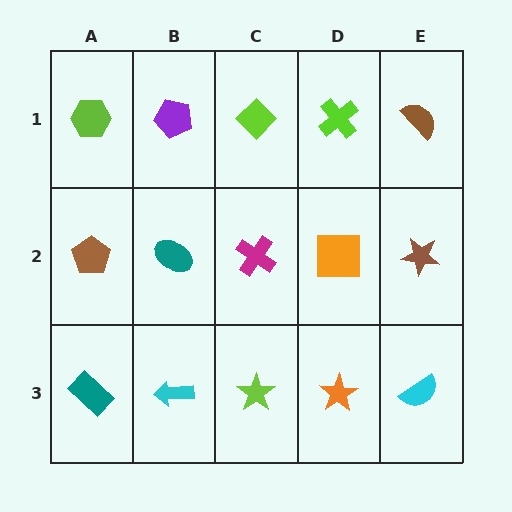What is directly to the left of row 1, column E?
A lime cross.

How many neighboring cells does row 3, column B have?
3.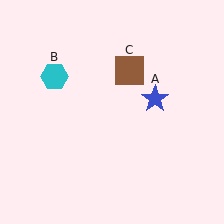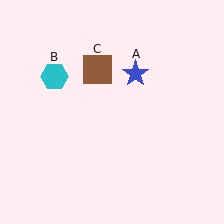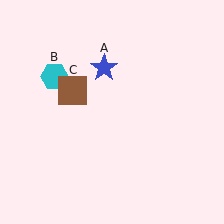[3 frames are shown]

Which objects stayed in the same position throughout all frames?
Cyan hexagon (object B) remained stationary.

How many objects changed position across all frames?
2 objects changed position: blue star (object A), brown square (object C).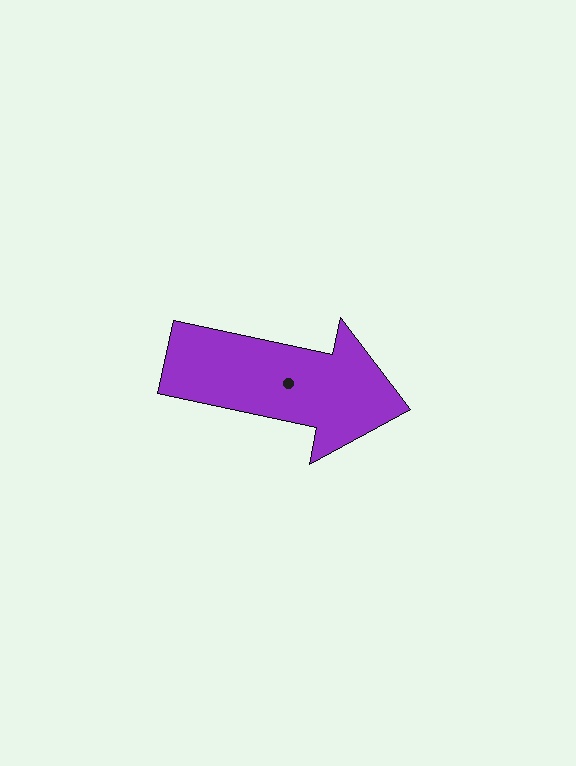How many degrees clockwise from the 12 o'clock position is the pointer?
Approximately 102 degrees.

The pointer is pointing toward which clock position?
Roughly 3 o'clock.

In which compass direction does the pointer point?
East.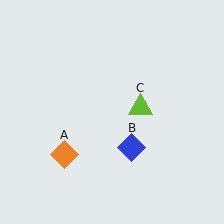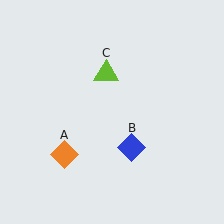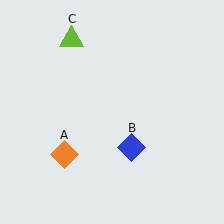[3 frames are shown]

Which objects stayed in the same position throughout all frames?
Orange diamond (object A) and blue diamond (object B) remained stationary.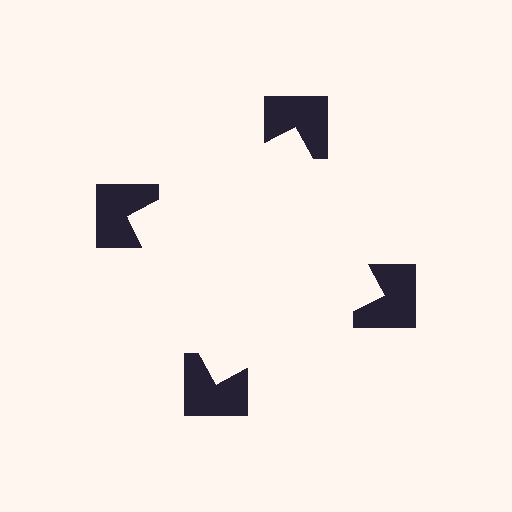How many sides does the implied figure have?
4 sides.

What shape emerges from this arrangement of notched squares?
An illusory square — its edges are inferred from the aligned wedge cuts in the notched squares, not physically drawn.